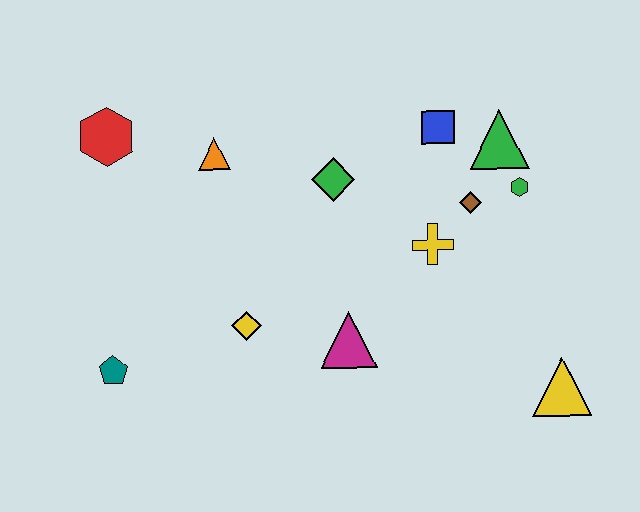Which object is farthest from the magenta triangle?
The red hexagon is farthest from the magenta triangle.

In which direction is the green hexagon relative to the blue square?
The green hexagon is to the right of the blue square.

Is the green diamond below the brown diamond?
No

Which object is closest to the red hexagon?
The orange triangle is closest to the red hexagon.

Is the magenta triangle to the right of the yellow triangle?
No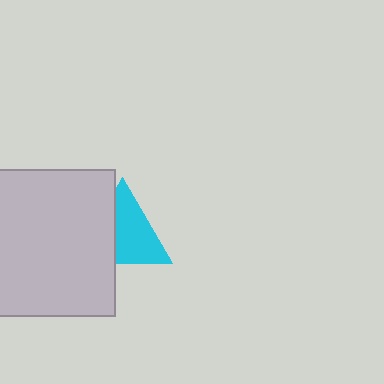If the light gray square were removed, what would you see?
You would see the complete cyan triangle.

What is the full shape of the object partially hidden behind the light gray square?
The partially hidden object is a cyan triangle.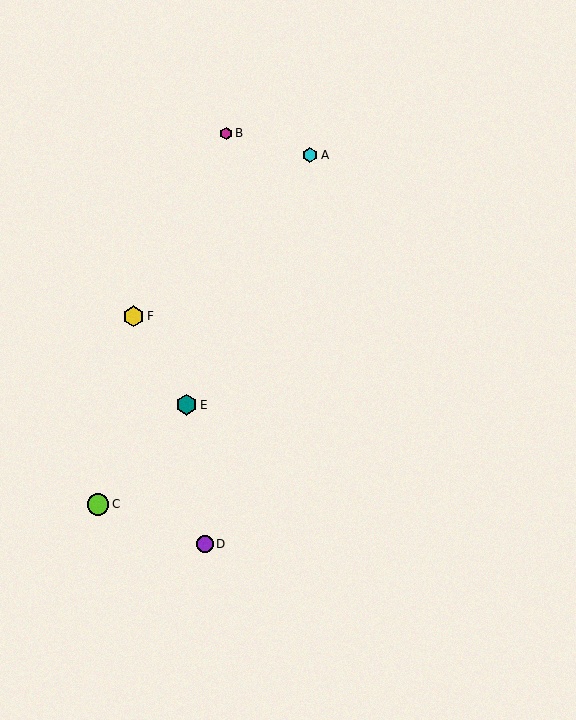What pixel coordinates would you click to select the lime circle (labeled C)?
Click at (98, 504) to select the lime circle C.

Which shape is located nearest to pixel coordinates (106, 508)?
The lime circle (labeled C) at (98, 504) is nearest to that location.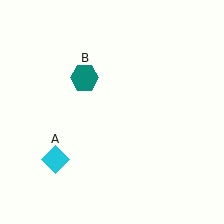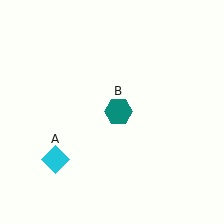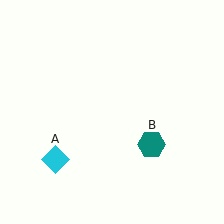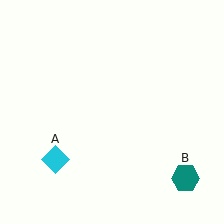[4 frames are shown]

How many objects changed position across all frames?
1 object changed position: teal hexagon (object B).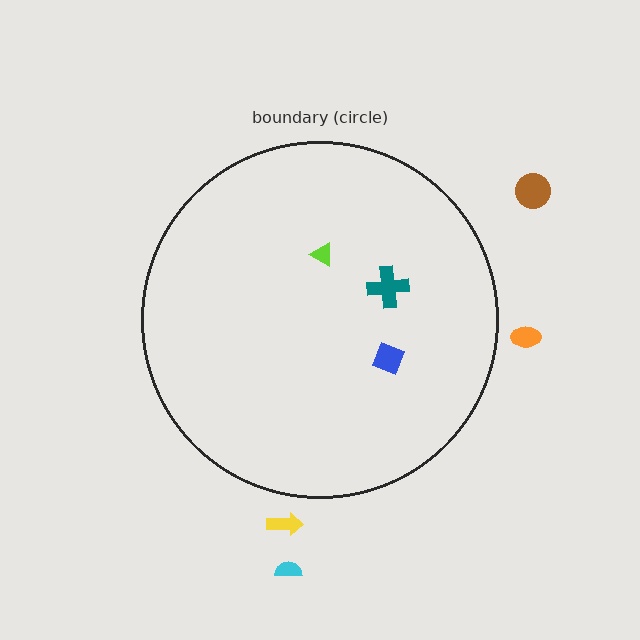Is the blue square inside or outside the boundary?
Inside.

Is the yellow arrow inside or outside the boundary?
Outside.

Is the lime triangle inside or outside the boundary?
Inside.